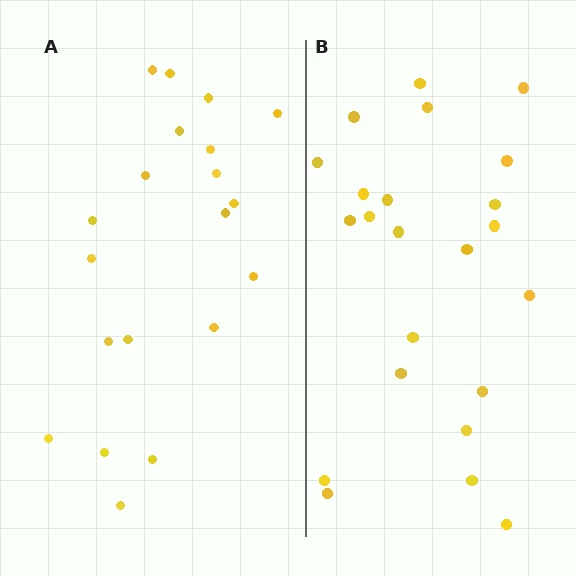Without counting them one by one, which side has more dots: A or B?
Region B (the right region) has more dots.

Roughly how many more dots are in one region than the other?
Region B has just a few more — roughly 2 or 3 more dots than region A.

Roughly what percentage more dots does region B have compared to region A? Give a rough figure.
About 15% more.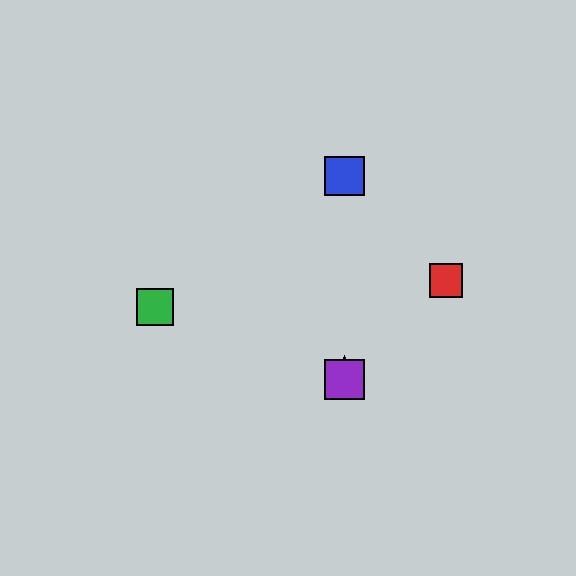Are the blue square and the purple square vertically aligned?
Yes, both are at x≈344.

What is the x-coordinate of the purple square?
The purple square is at x≈344.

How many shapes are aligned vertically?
3 shapes (the blue square, the yellow star, the purple square) are aligned vertically.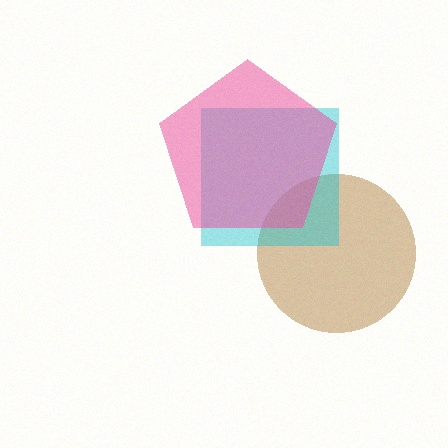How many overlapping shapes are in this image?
There are 3 overlapping shapes in the image.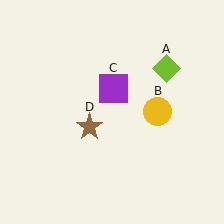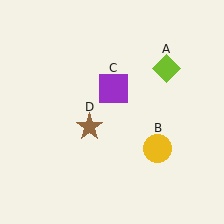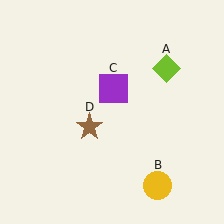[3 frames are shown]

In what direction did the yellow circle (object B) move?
The yellow circle (object B) moved down.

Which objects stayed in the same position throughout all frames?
Lime diamond (object A) and purple square (object C) and brown star (object D) remained stationary.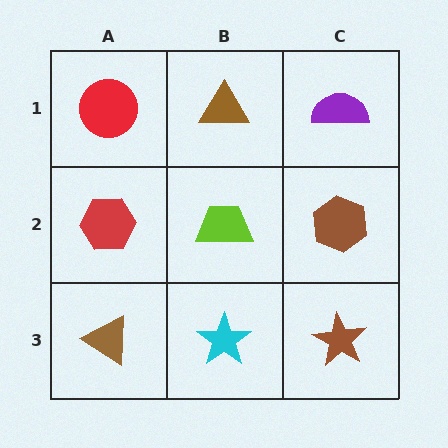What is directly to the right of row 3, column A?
A cyan star.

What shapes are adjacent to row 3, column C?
A brown hexagon (row 2, column C), a cyan star (row 3, column B).